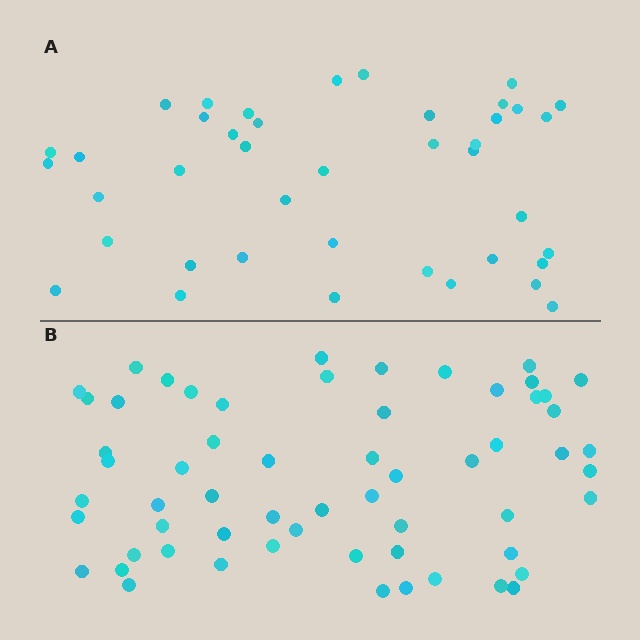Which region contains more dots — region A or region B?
Region B (the bottom region) has more dots.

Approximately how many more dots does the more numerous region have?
Region B has approximately 20 more dots than region A.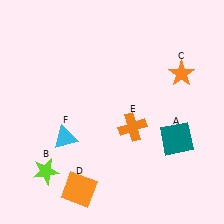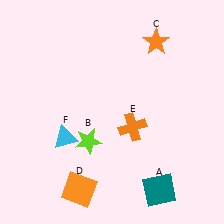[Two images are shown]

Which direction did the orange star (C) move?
The orange star (C) moved up.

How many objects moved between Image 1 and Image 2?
3 objects moved between the two images.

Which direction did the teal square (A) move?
The teal square (A) moved down.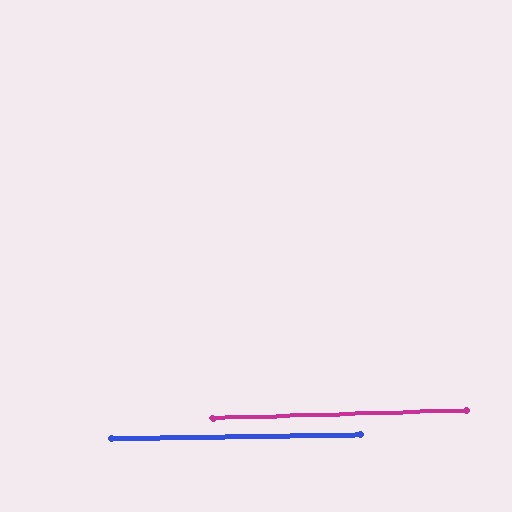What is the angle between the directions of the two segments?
Approximately 1 degree.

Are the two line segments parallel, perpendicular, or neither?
Parallel — their directions differ by only 1.0°.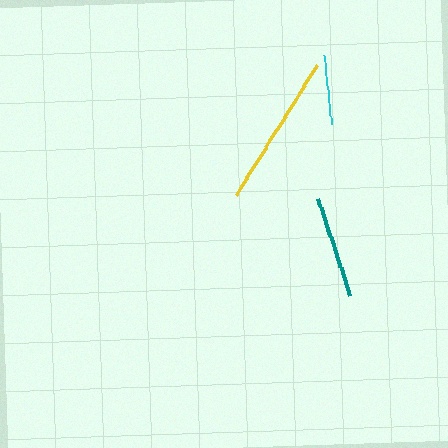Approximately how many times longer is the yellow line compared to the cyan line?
The yellow line is approximately 2.2 times the length of the cyan line.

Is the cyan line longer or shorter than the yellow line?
The yellow line is longer than the cyan line.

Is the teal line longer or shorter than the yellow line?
The yellow line is longer than the teal line.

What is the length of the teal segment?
The teal segment is approximately 102 pixels long.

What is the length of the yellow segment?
The yellow segment is approximately 153 pixels long.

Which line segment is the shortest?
The cyan line is the shortest at approximately 70 pixels.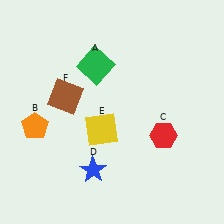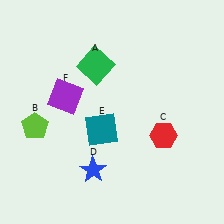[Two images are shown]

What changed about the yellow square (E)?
In Image 1, E is yellow. In Image 2, it changed to teal.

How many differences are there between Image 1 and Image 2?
There are 3 differences between the two images.